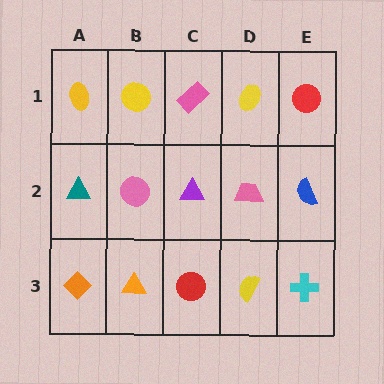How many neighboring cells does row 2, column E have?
3.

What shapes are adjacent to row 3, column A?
A teal triangle (row 2, column A), an orange triangle (row 3, column B).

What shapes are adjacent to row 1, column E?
A blue semicircle (row 2, column E), a yellow ellipse (row 1, column D).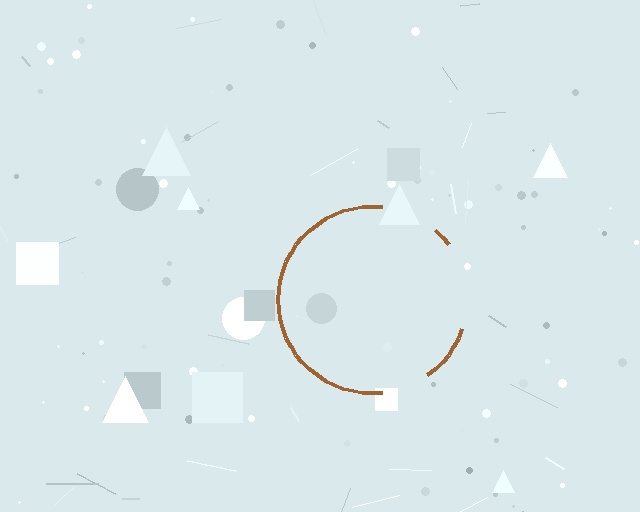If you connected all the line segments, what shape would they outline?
They would outline a circle.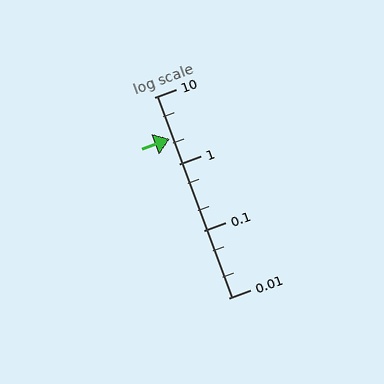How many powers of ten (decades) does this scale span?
The scale spans 3 decades, from 0.01 to 10.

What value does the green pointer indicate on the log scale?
The pointer indicates approximately 2.4.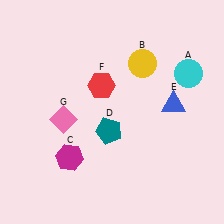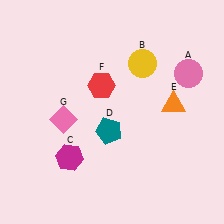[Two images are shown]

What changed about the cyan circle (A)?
In Image 1, A is cyan. In Image 2, it changed to pink.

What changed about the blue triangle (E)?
In Image 1, E is blue. In Image 2, it changed to orange.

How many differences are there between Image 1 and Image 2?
There are 2 differences between the two images.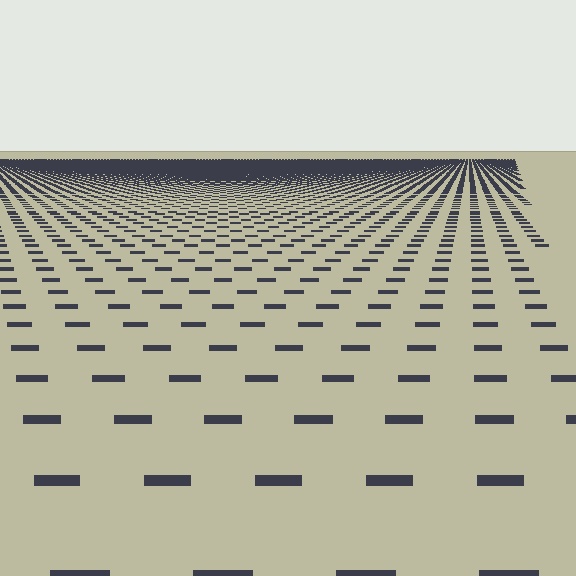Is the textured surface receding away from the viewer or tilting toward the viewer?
The surface is receding away from the viewer. Texture elements get smaller and denser toward the top.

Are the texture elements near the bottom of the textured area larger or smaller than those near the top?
Larger. Near the bottom, elements are closer to the viewer and appear at a bigger on-screen size.